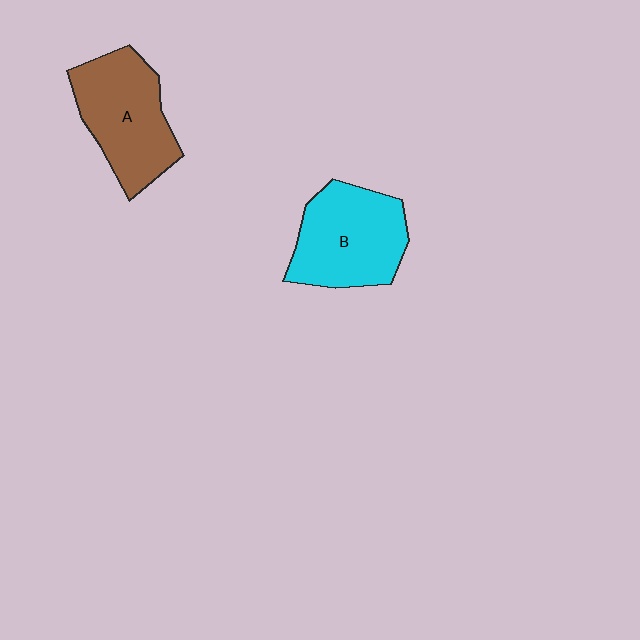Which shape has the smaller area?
Shape A (brown).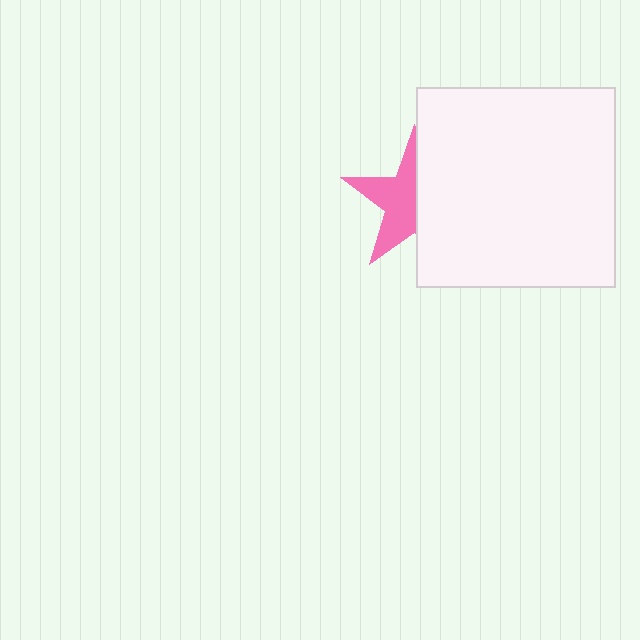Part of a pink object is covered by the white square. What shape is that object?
It is a star.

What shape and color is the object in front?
The object in front is a white square.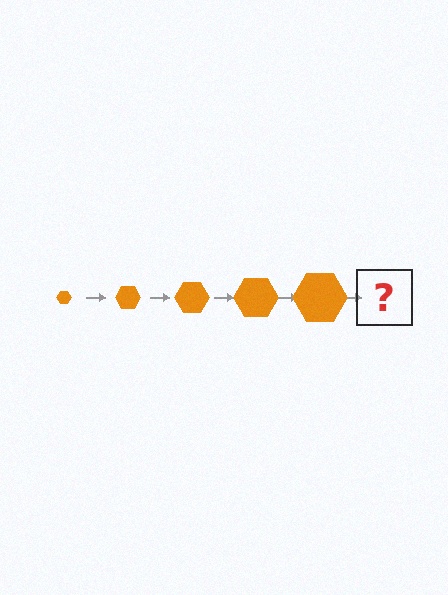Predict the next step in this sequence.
The next step is an orange hexagon, larger than the previous one.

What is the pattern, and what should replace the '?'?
The pattern is that the hexagon gets progressively larger each step. The '?' should be an orange hexagon, larger than the previous one.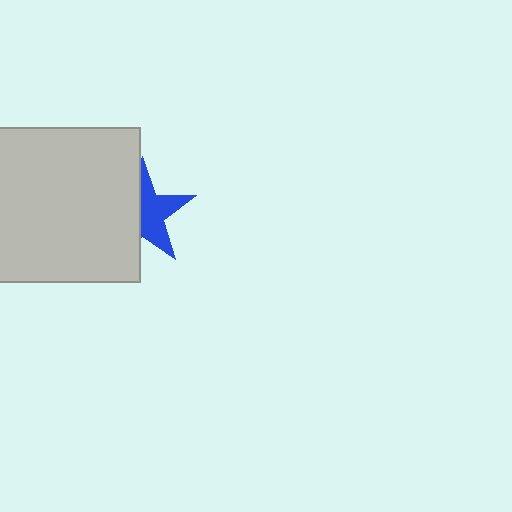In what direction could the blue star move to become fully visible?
The blue star could move right. That would shift it out from behind the light gray square entirely.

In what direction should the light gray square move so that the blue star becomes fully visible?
The light gray square should move left. That is the shortest direction to clear the overlap and leave the blue star fully visible.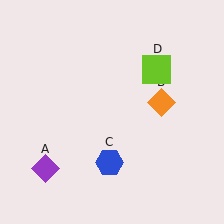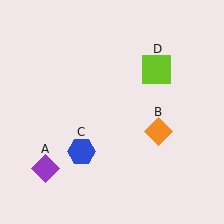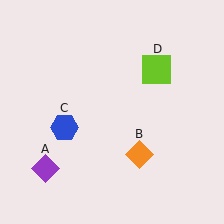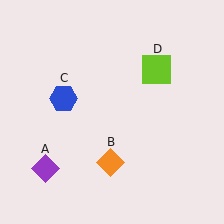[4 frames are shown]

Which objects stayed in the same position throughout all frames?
Purple diamond (object A) and lime square (object D) remained stationary.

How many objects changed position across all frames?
2 objects changed position: orange diamond (object B), blue hexagon (object C).